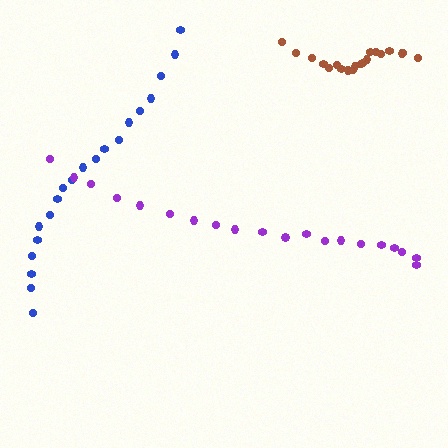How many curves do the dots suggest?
There are 3 distinct paths.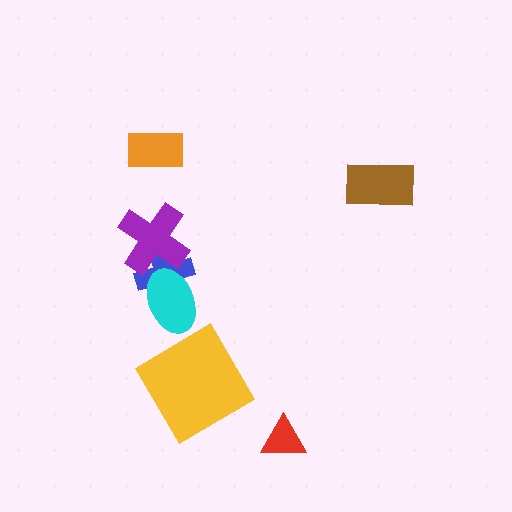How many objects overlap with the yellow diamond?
0 objects overlap with the yellow diamond.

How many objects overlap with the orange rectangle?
0 objects overlap with the orange rectangle.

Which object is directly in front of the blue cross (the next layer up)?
The cyan ellipse is directly in front of the blue cross.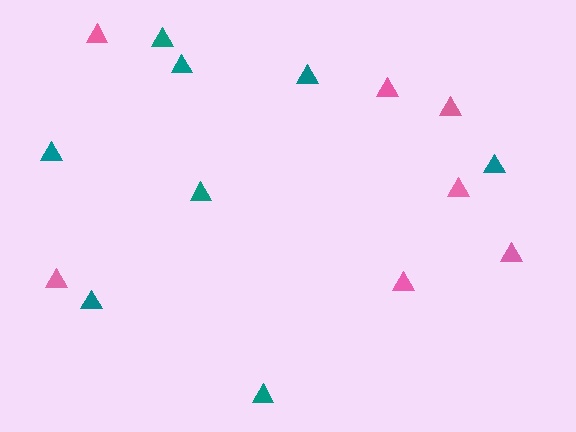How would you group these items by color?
There are 2 groups: one group of pink triangles (7) and one group of teal triangles (8).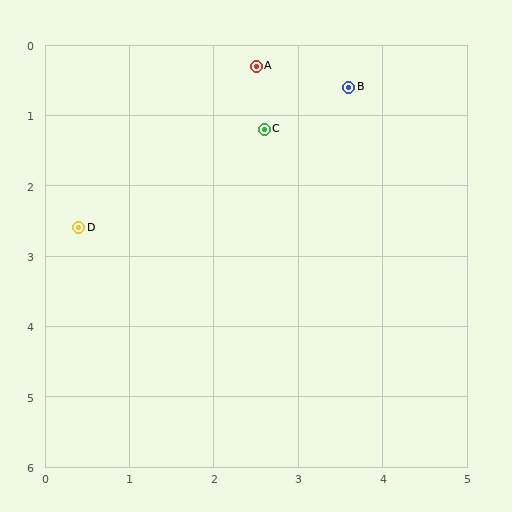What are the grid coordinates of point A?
Point A is at approximately (2.5, 0.3).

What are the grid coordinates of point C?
Point C is at approximately (2.6, 1.2).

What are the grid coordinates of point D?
Point D is at approximately (0.4, 2.6).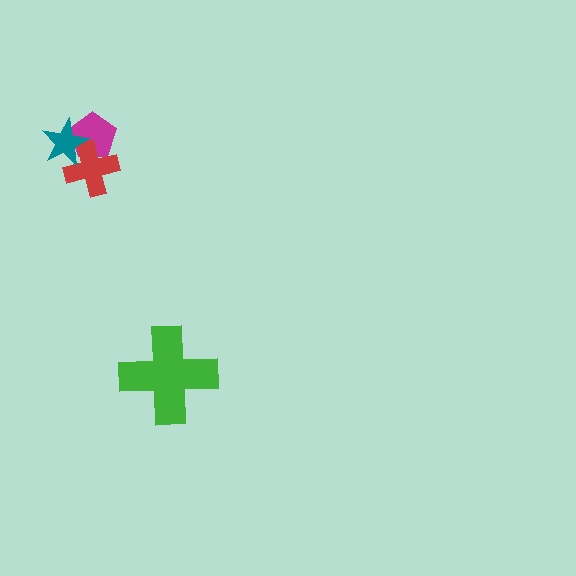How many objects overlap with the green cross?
0 objects overlap with the green cross.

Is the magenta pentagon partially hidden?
Yes, it is partially covered by another shape.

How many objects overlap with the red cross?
2 objects overlap with the red cross.